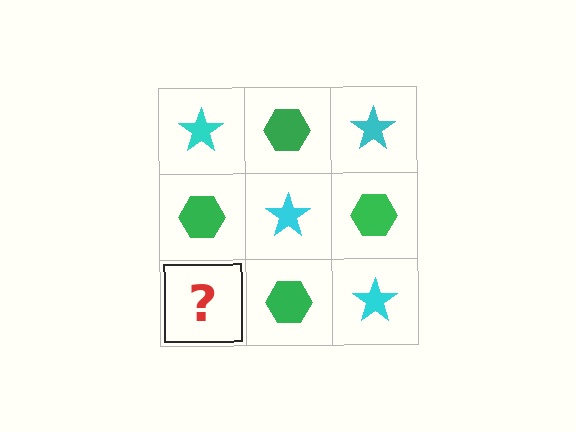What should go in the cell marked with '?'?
The missing cell should contain a cyan star.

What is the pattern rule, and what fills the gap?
The rule is that it alternates cyan star and green hexagon in a checkerboard pattern. The gap should be filled with a cyan star.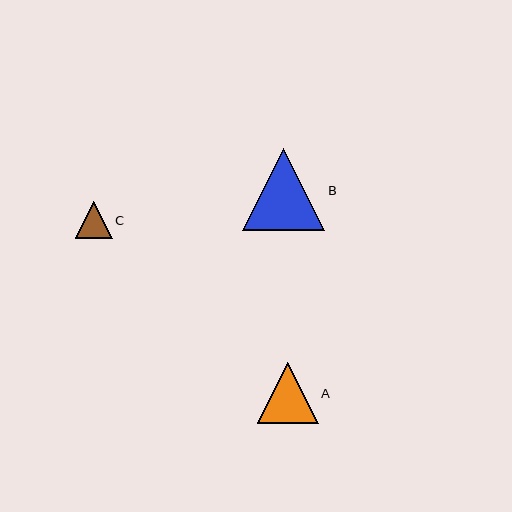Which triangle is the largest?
Triangle B is the largest with a size of approximately 82 pixels.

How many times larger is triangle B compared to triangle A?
Triangle B is approximately 1.3 times the size of triangle A.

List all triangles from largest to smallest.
From largest to smallest: B, A, C.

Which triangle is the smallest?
Triangle C is the smallest with a size of approximately 37 pixels.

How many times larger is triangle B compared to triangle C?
Triangle B is approximately 2.2 times the size of triangle C.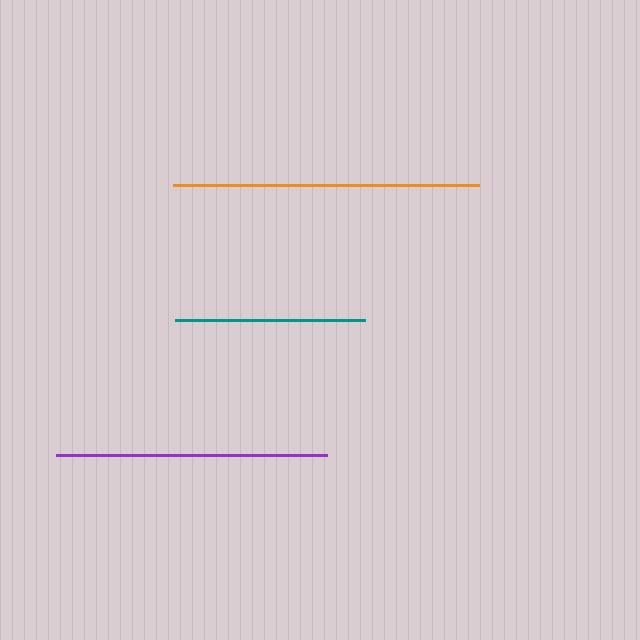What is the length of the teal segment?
The teal segment is approximately 190 pixels long.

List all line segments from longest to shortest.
From longest to shortest: orange, purple, teal.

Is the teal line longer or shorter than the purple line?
The purple line is longer than the teal line.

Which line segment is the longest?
The orange line is the longest at approximately 306 pixels.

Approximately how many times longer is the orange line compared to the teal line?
The orange line is approximately 1.6 times the length of the teal line.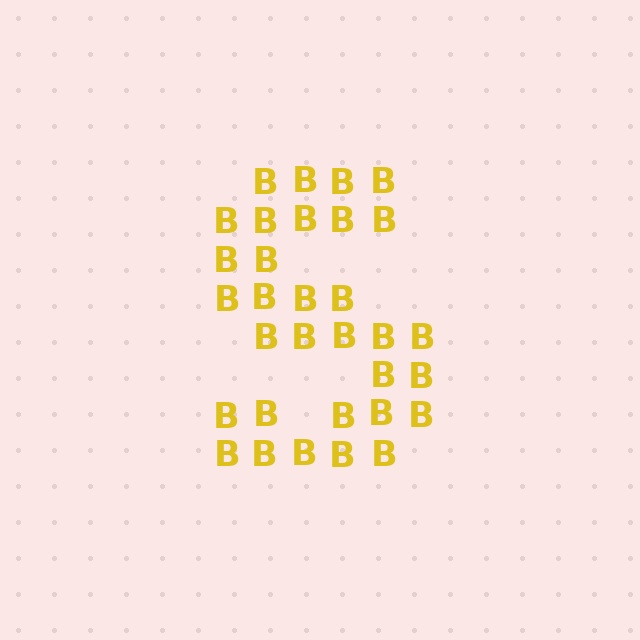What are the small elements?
The small elements are letter B's.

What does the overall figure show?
The overall figure shows the letter S.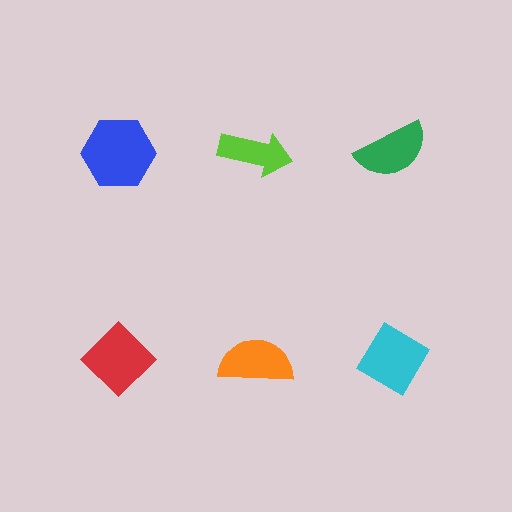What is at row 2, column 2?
An orange semicircle.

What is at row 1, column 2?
A lime arrow.